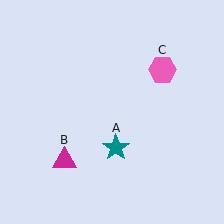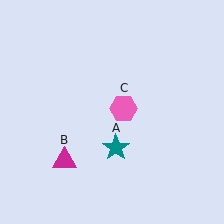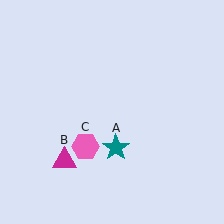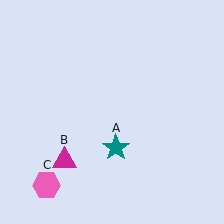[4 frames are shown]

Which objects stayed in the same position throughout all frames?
Teal star (object A) and magenta triangle (object B) remained stationary.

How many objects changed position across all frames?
1 object changed position: pink hexagon (object C).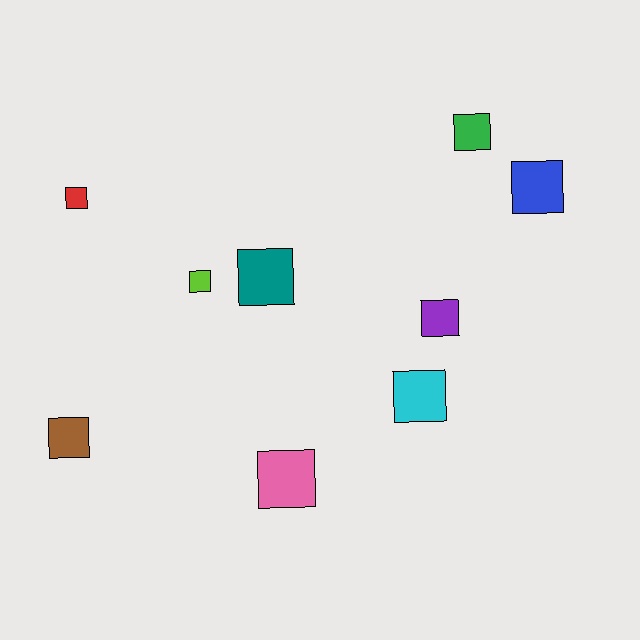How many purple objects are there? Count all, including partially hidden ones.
There is 1 purple object.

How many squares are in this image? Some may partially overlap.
There are 9 squares.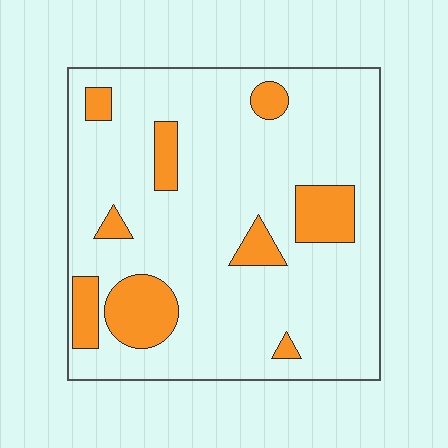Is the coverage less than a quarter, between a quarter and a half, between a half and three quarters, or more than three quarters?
Less than a quarter.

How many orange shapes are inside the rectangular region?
9.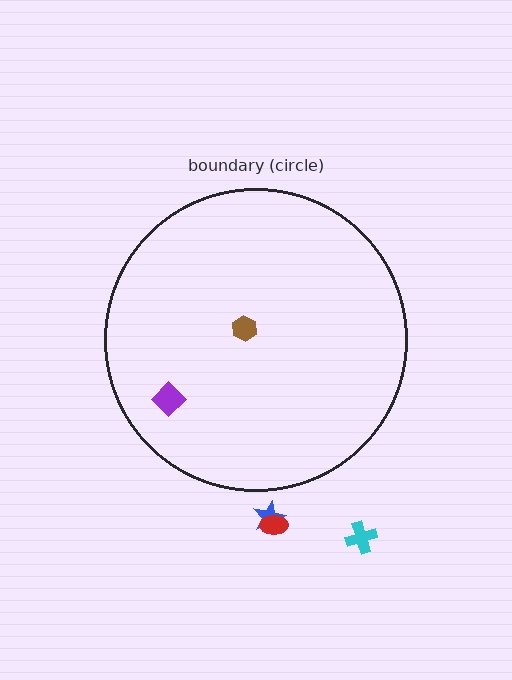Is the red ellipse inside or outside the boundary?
Outside.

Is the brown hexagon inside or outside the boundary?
Inside.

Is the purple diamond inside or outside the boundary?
Inside.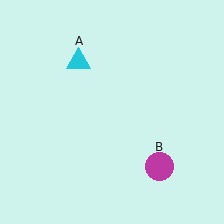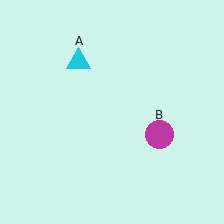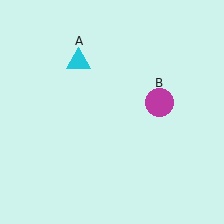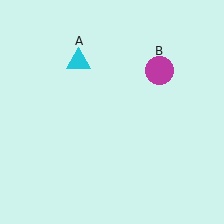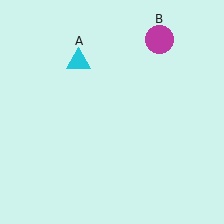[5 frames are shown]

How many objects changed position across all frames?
1 object changed position: magenta circle (object B).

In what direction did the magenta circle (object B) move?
The magenta circle (object B) moved up.